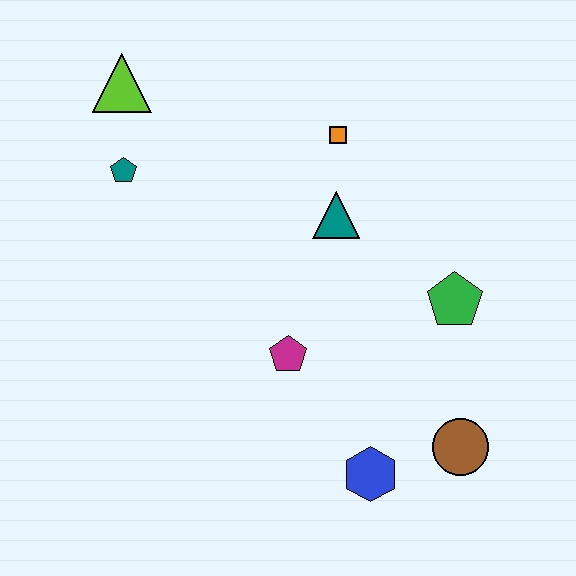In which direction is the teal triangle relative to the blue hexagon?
The teal triangle is above the blue hexagon.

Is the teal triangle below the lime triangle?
Yes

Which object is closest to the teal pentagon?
The lime triangle is closest to the teal pentagon.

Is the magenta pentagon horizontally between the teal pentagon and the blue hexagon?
Yes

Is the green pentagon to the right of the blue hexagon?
Yes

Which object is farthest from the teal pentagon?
The brown circle is farthest from the teal pentagon.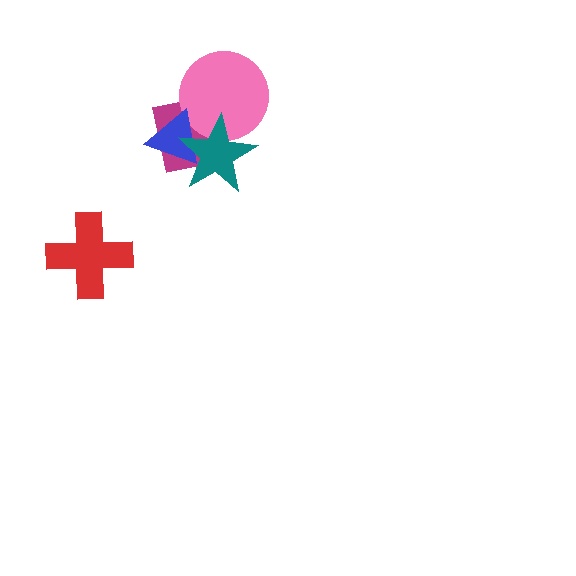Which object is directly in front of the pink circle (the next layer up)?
The blue triangle is directly in front of the pink circle.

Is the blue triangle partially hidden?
Yes, it is partially covered by another shape.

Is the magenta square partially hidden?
Yes, it is partially covered by another shape.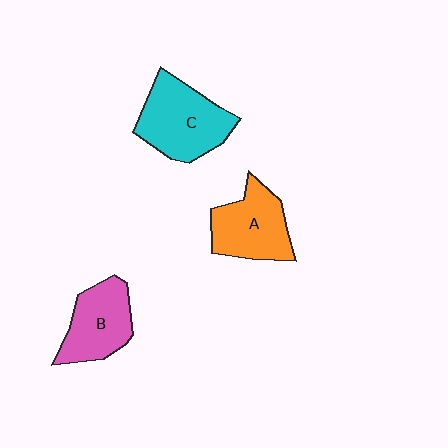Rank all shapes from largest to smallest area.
From largest to smallest: C (cyan), A (orange), B (pink).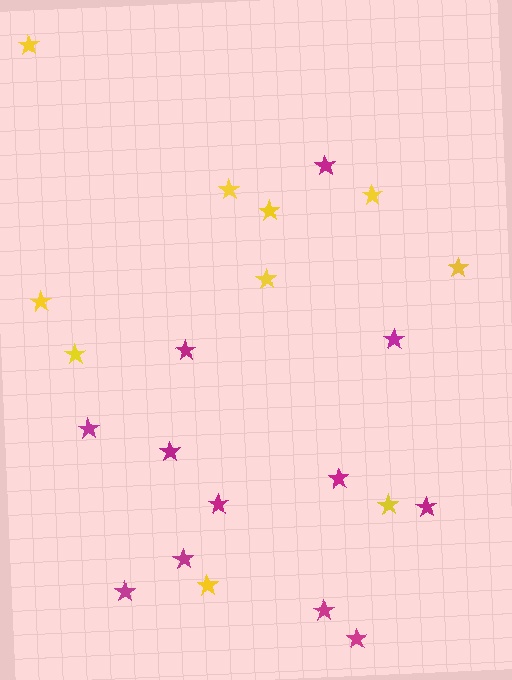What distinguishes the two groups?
There are 2 groups: one group of magenta stars (12) and one group of yellow stars (10).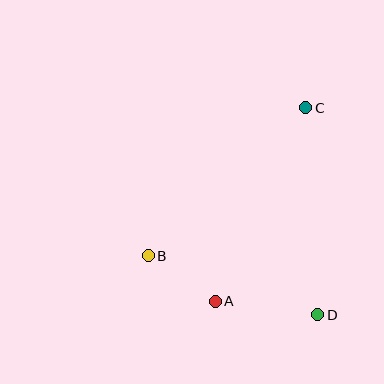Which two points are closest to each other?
Points A and B are closest to each other.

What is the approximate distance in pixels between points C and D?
The distance between C and D is approximately 207 pixels.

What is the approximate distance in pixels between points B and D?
The distance between B and D is approximately 179 pixels.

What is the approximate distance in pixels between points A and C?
The distance between A and C is approximately 213 pixels.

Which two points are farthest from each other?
Points B and C are farthest from each other.